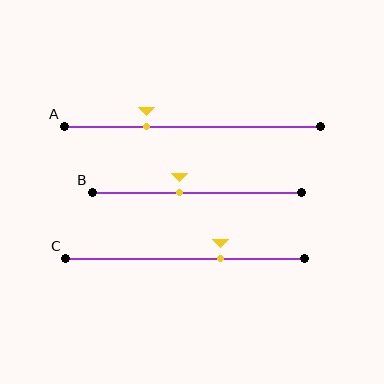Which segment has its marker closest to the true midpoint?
Segment B has its marker closest to the true midpoint.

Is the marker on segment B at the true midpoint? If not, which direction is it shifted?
No, the marker on segment B is shifted to the left by about 8% of the segment length.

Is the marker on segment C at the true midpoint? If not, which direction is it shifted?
No, the marker on segment C is shifted to the right by about 15% of the segment length.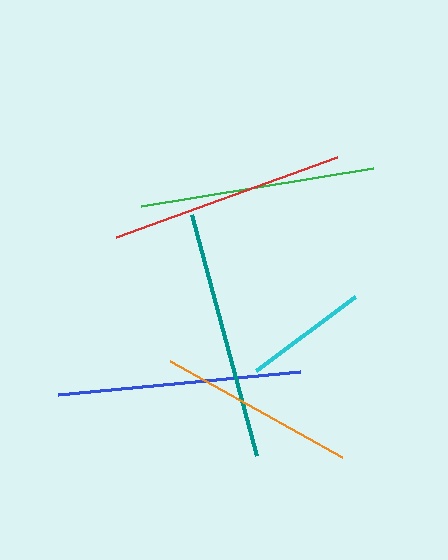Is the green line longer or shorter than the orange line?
The green line is longer than the orange line.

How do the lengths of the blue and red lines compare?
The blue and red lines are approximately the same length.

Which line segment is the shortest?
The cyan line is the shortest at approximately 124 pixels.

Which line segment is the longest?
The teal line is the longest at approximately 249 pixels.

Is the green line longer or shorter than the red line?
The red line is longer than the green line.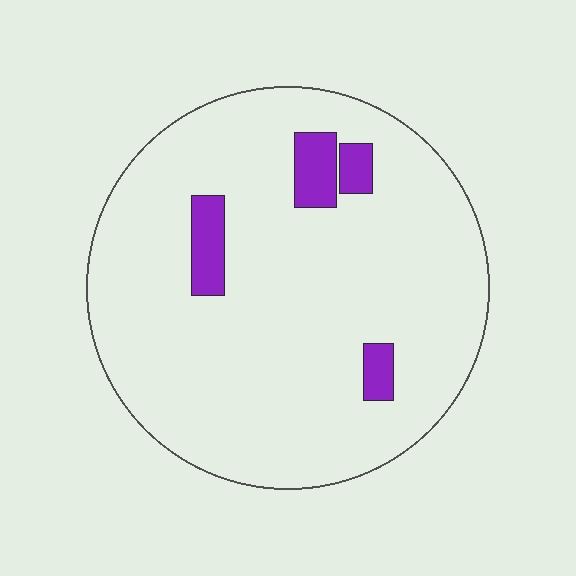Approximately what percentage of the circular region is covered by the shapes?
Approximately 10%.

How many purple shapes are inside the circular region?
4.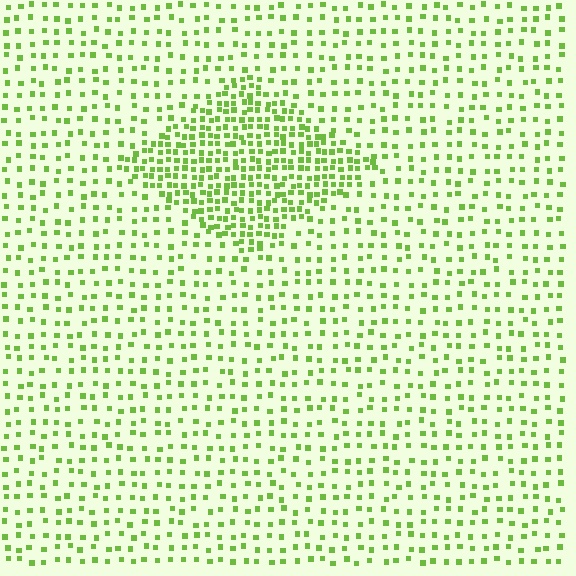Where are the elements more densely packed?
The elements are more densely packed inside the diamond boundary.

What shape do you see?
I see a diamond.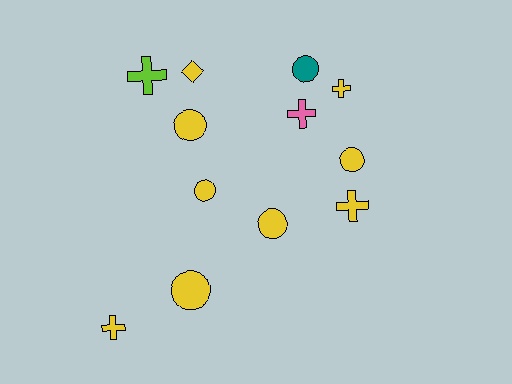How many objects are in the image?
There are 12 objects.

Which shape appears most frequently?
Circle, with 6 objects.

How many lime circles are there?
There are no lime circles.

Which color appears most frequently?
Yellow, with 9 objects.